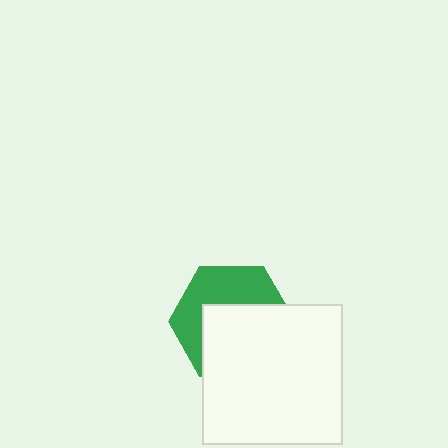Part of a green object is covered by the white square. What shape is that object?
It is a hexagon.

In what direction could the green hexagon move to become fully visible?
The green hexagon could move up. That would shift it out from behind the white square entirely.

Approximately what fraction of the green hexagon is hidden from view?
Roughly 56% of the green hexagon is hidden behind the white square.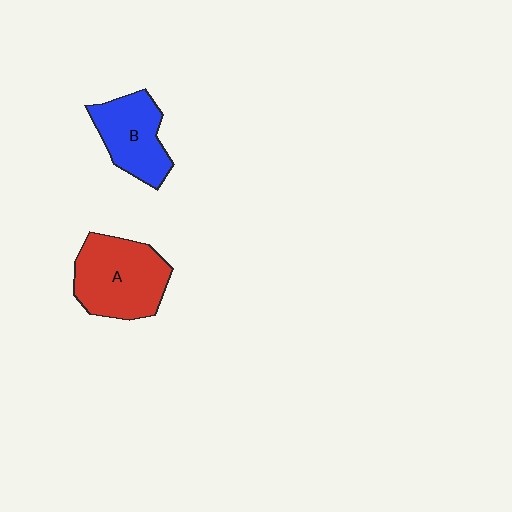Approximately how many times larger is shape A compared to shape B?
Approximately 1.3 times.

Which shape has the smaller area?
Shape B (blue).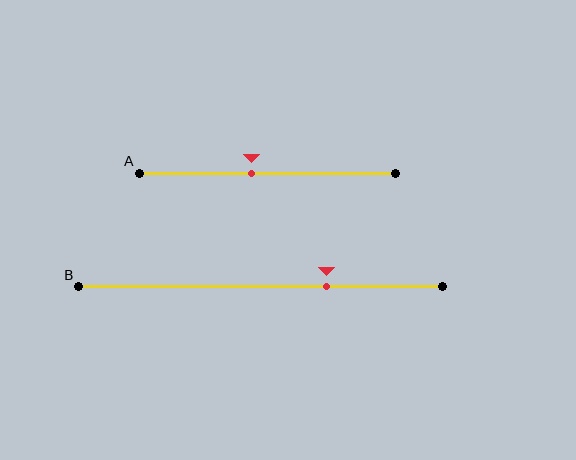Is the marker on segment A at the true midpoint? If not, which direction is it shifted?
No, the marker on segment A is shifted to the left by about 6% of the segment length.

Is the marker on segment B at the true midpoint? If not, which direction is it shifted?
No, the marker on segment B is shifted to the right by about 18% of the segment length.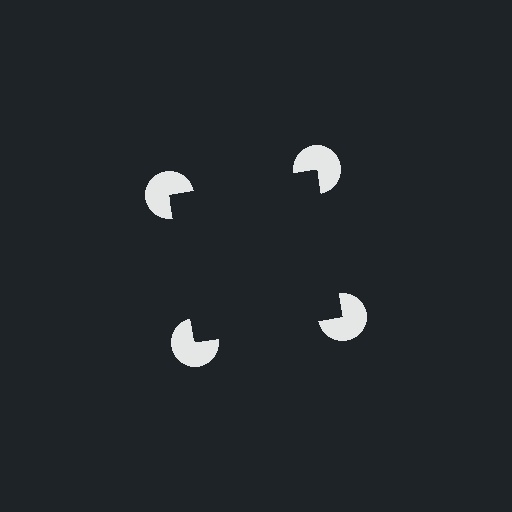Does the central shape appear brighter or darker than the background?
It typically appears slightly darker than the background, even though no actual brightness change is drawn.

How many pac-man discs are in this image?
There are 4 — one at each vertex of the illusory square.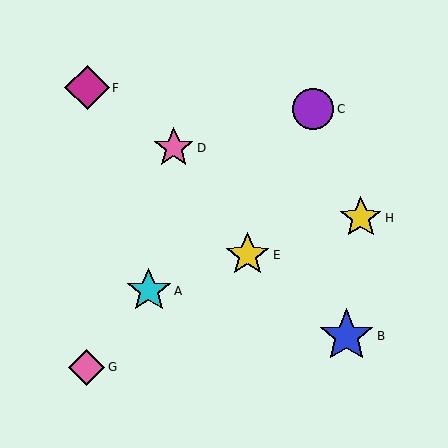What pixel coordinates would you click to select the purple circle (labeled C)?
Click at (313, 109) to select the purple circle C.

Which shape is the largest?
The blue star (labeled B) is the largest.